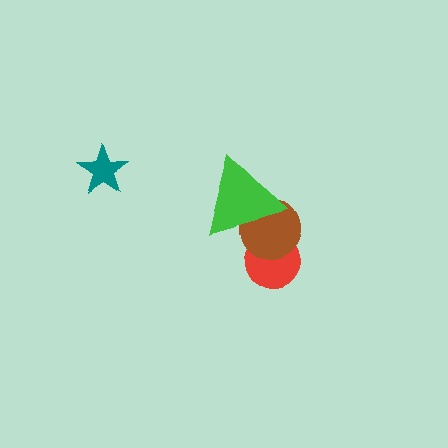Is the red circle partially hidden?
Yes, it is partially covered by another shape.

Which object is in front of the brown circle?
The green triangle is in front of the brown circle.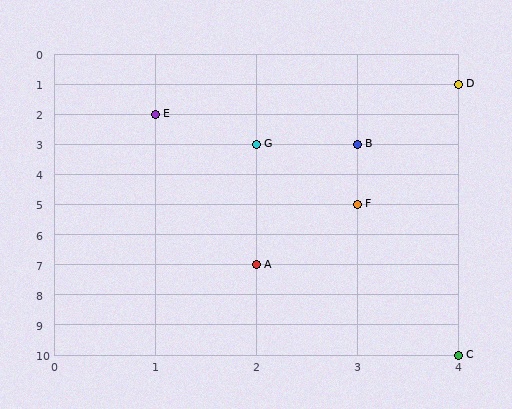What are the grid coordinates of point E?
Point E is at grid coordinates (1, 2).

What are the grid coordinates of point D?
Point D is at grid coordinates (4, 1).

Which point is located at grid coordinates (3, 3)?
Point B is at (3, 3).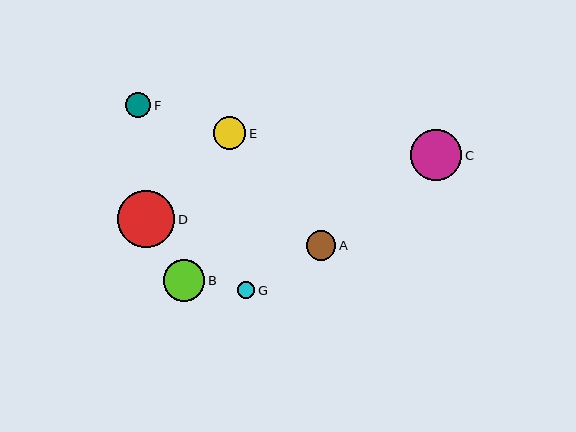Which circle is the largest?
Circle D is the largest with a size of approximately 57 pixels.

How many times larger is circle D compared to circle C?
Circle D is approximately 1.1 times the size of circle C.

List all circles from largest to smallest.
From largest to smallest: D, C, B, E, A, F, G.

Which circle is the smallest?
Circle G is the smallest with a size of approximately 17 pixels.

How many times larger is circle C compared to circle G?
Circle C is approximately 3.0 times the size of circle G.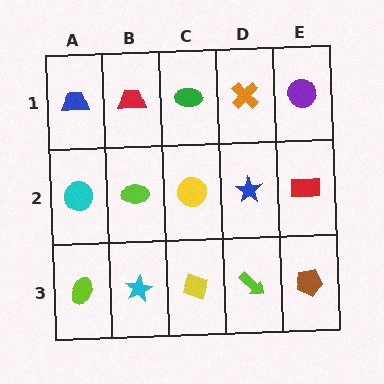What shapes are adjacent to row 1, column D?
A blue star (row 2, column D), a green ellipse (row 1, column C), a purple circle (row 1, column E).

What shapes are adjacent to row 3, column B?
A lime ellipse (row 2, column B), a lime ellipse (row 3, column A), a yellow diamond (row 3, column C).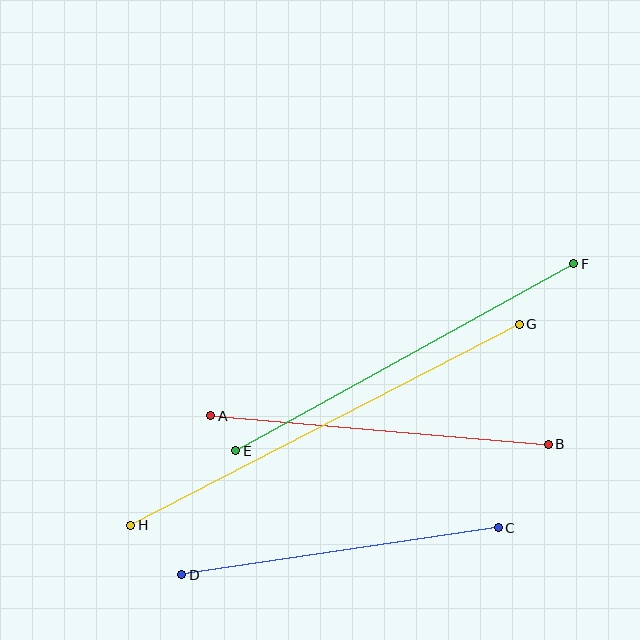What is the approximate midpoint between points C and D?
The midpoint is at approximately (340, 551) pixels.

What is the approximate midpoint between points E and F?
The midpoint is at approximately (405, 357) pixels.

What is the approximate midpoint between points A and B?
The midpoint is at approximately (379, 430) pixels.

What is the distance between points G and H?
The distance is approximately 437 pixels.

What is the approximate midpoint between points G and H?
The midpoint is at approximately (325, 425) pixels.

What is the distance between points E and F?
The distance is approximately 386 pixels.